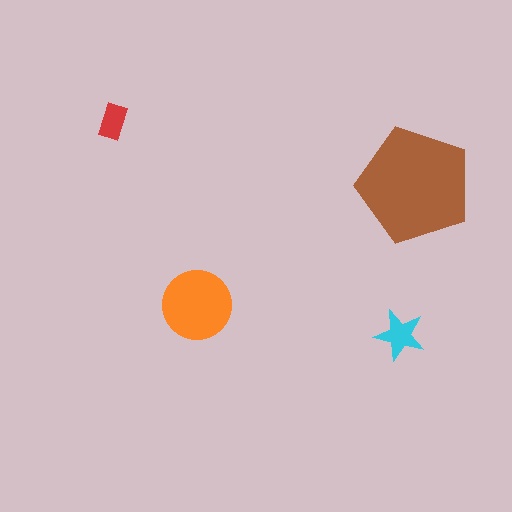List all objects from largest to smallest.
The brown pentagon, the orange circle, the cyan star, the red rectangle.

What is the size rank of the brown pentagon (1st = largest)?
1st.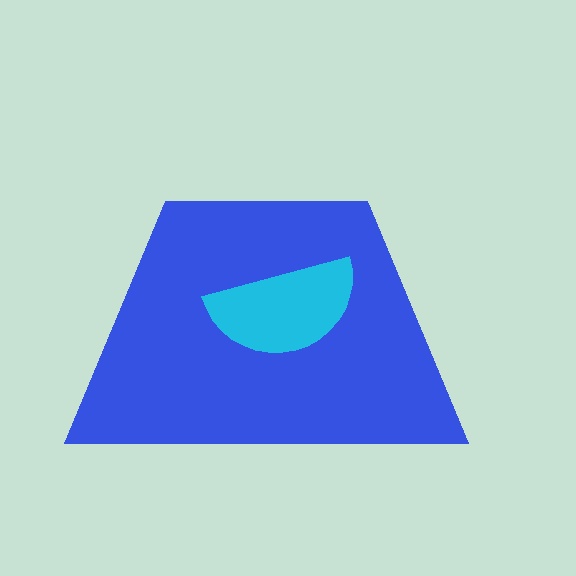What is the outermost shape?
The blue trapezoid.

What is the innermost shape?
The cyan semicircle.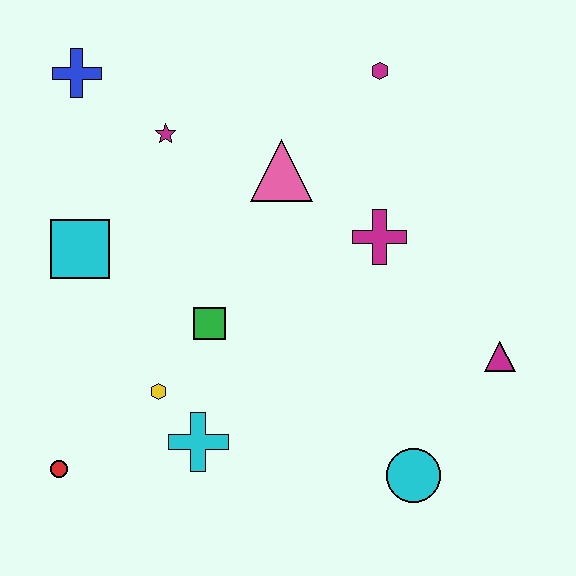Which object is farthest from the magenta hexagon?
The red circle is farthest from the magenta hexagon.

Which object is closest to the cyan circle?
The magenta triangle is closest to the cyan circle.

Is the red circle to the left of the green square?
Yes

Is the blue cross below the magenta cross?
No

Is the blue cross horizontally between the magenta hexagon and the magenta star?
No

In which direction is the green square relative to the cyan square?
The green square is to the right of the cyan square.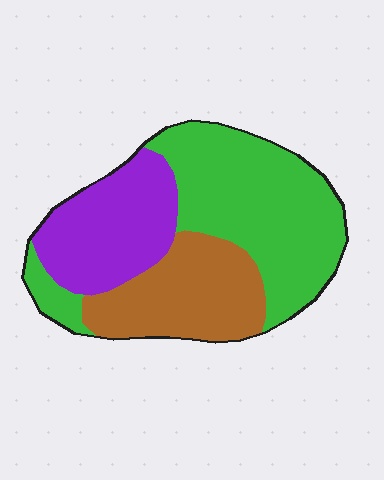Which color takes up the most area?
Green, at roughly 45%.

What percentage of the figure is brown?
Brown covers 27% of the figure.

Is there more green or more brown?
Green.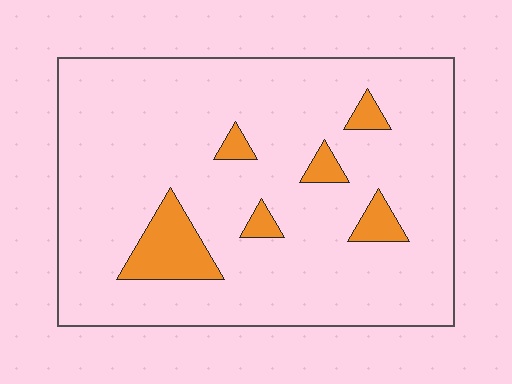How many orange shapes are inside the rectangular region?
6.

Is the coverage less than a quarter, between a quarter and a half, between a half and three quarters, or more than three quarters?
Less than a quarter.